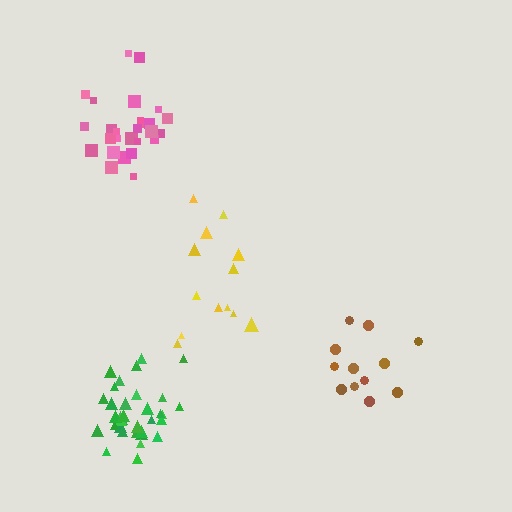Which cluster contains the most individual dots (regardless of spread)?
Green (34).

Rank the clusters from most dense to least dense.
green, pink, brown, yellow.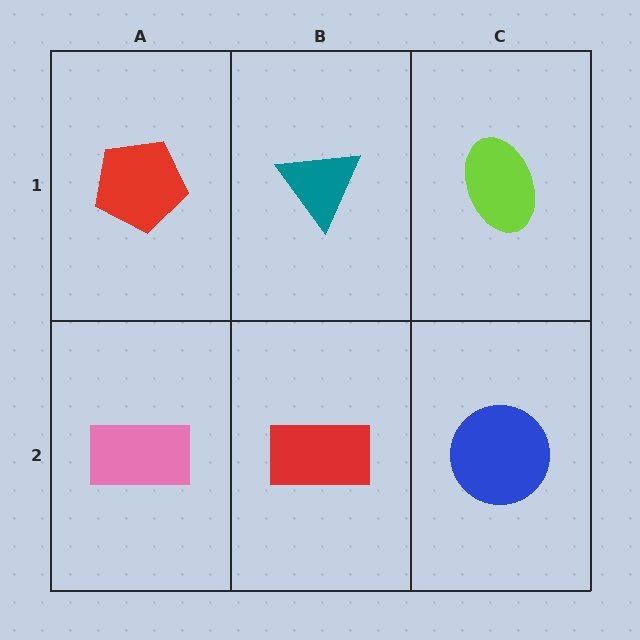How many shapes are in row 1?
3 shapes.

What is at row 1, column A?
A red pentagon.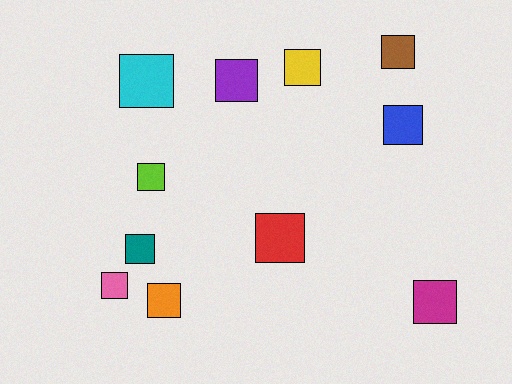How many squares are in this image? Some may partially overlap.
There are 11 squares.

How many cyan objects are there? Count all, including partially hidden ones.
There is 1 cyan object.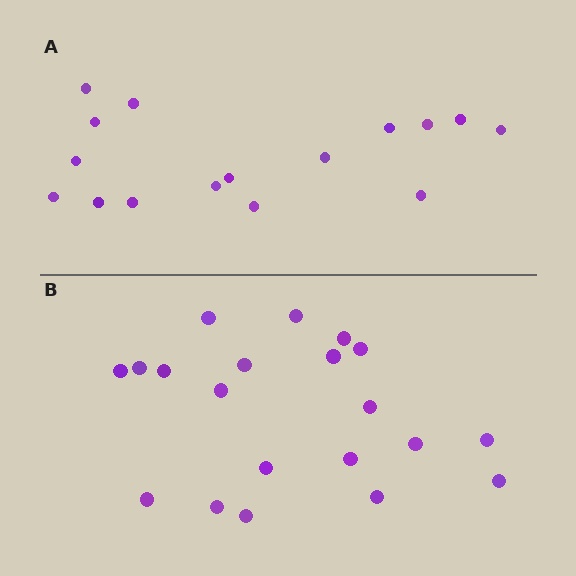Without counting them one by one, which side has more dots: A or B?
Region B (the bottom region) has more dots.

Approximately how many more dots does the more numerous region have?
Region B has about 4 more dots than region A.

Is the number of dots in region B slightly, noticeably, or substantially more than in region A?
Region B has noticeably more, but not dramatically so. The ratio is roughly 1.2 to 1.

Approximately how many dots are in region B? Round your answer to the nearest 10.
About 20 dots.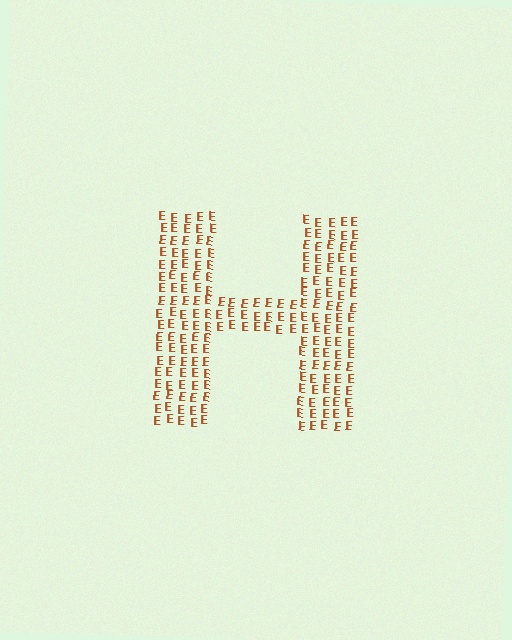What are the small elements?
The small elements are letter E's.